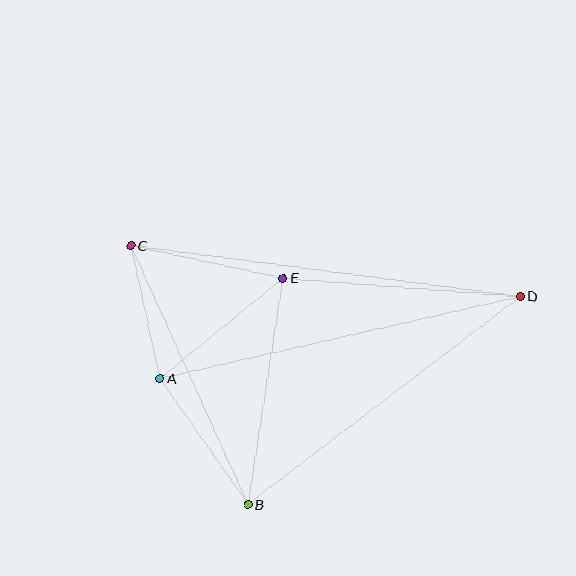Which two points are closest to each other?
Points A and C are closest to each other.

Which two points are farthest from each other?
Points C and D are farthest from each other.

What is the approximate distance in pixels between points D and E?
The distance between D and E is approximately 238 pixels.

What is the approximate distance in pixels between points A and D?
The distance between A and D is approximately 369 pixels.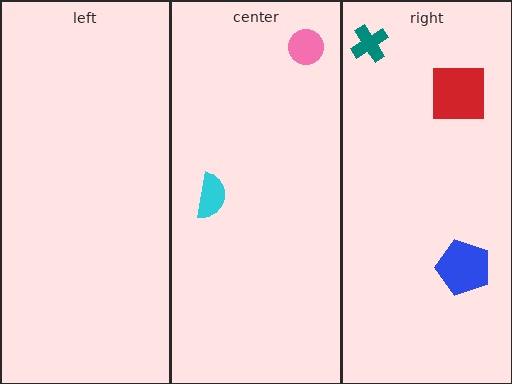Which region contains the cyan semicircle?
The center region.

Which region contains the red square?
The right region.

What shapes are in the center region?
The cyan semicircle, the pink circle.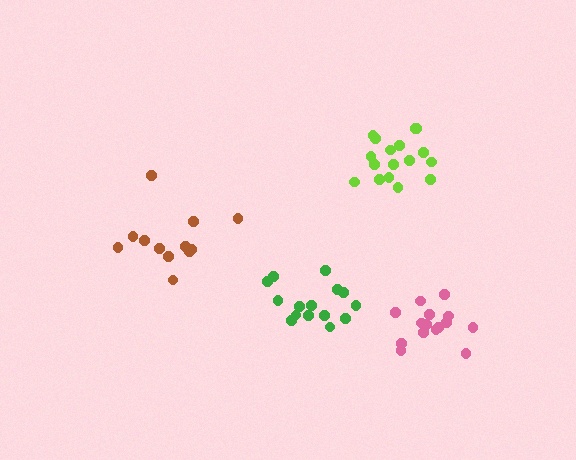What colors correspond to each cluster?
The clusters are colored: green, pink, lime, brown.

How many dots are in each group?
Group 1: 15 dots, Group 2: 15 dots, Group 3: 17 dots, Group 4: 12 dots (59 total).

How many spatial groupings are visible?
There are 4 spatial groupings.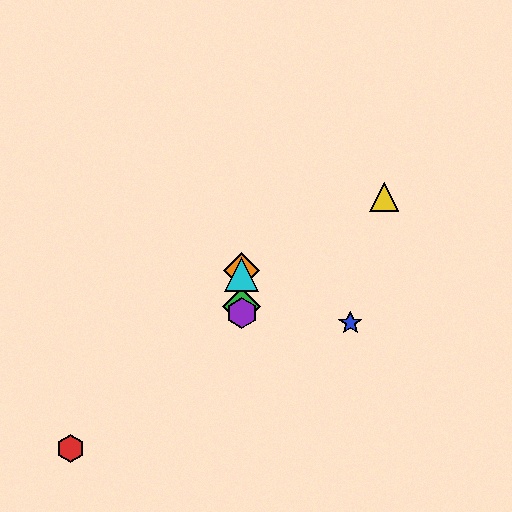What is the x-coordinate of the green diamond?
The green diamond is at x≈242.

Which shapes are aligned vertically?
The green diamond, the purple hexagon, the orange diamond, the cyan triangle are aligned vertically.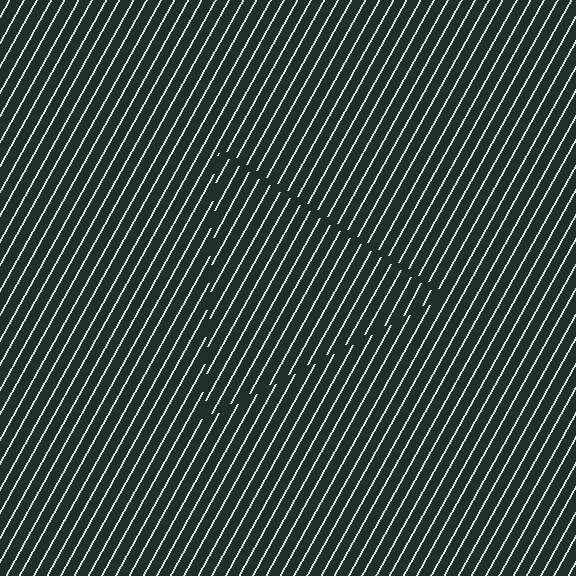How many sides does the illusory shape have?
3 sides — the line-ends trace a triangle.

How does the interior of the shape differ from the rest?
The interior of the shape contains the same grating, shifted by half a period — the contour is defined by the phase discontinuity where line-ends from the inner and outer gratings abut.